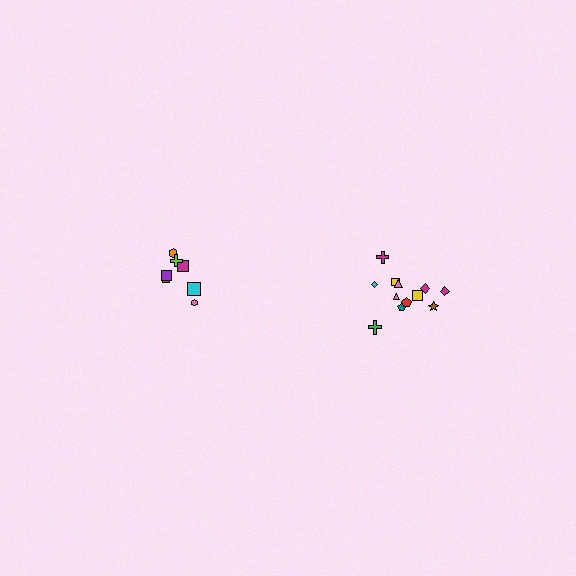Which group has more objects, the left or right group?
The right group.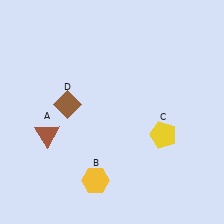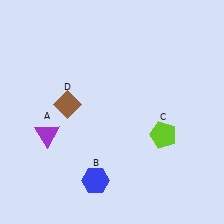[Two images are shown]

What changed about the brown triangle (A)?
In Image 1, A is brown. In Image 2, it changed to purple.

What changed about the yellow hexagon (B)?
In Image 1, B is yellow. In Image 2, it changed to blue.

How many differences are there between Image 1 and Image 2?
There are 3 differences between the two images.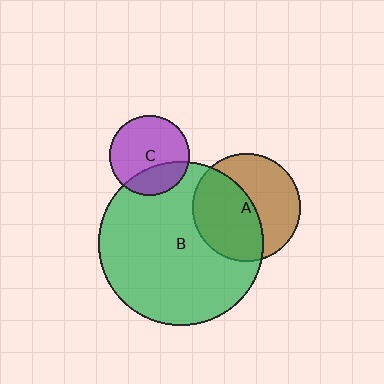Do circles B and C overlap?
Yes.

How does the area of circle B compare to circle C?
Approximately 4.2 times.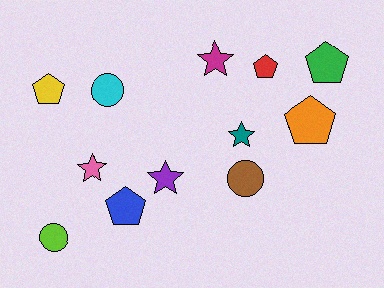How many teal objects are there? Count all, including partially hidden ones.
There is 1 teal object.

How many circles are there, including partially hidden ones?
There are 3 circles.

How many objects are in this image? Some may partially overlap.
There are 12 objects.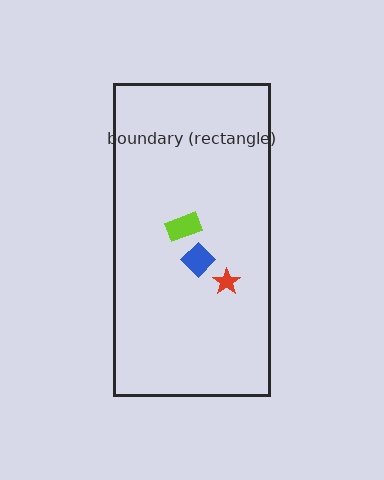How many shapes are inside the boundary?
3 inside, 0 outside.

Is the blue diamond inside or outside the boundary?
Inside.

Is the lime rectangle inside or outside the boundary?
Inside.